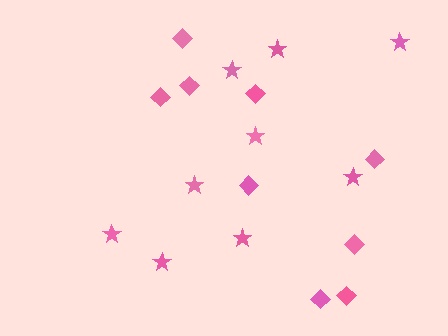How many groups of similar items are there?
There are 2 groups: one group of diamonds (9) and one group of stars (9).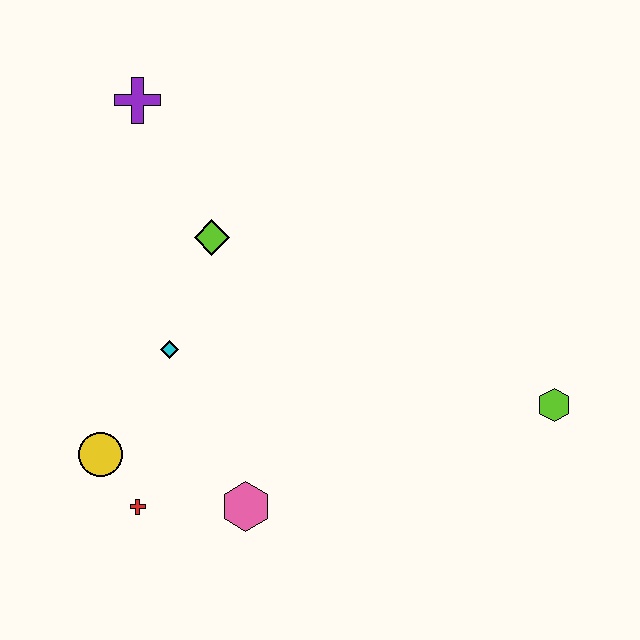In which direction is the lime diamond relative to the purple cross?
The lime diamond is below the purple cross.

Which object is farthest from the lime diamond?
The lime hexagon is farthest from the lime diamond.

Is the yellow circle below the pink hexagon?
No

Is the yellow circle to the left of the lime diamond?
Yes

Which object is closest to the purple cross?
The lime diamond is closest to the purple cross.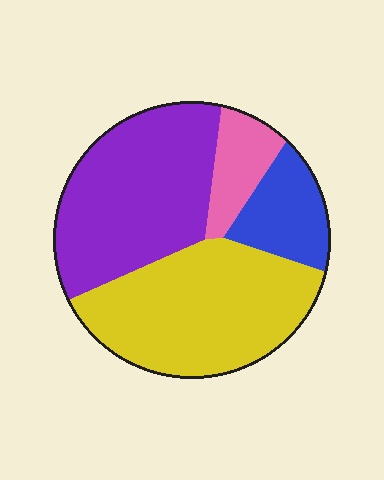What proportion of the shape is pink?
Pink takes up about one tenth (1/10) of the shape.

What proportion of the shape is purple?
Purple covers roughly 40% of the shape.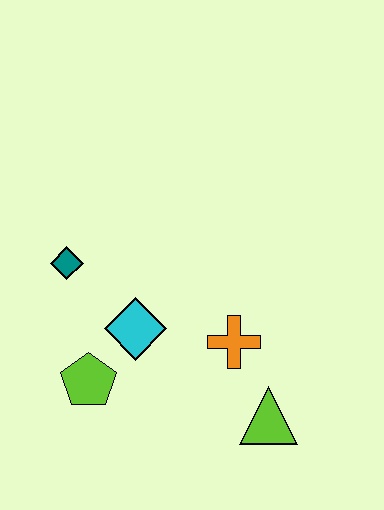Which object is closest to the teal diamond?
The cyan diamond is closest to the teal diamond.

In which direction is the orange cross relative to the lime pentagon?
The orange cross is to the right of the lime pentagon.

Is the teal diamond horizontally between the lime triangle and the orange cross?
No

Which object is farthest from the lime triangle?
The teal diamond is farthest from the lime triangle.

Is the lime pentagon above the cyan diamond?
No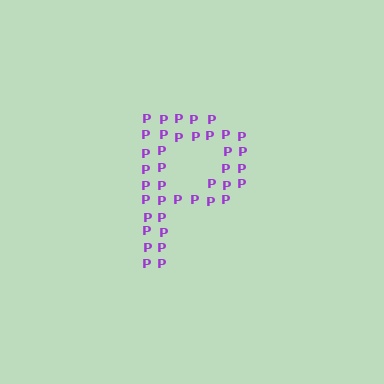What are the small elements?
The small elements are letter P's.